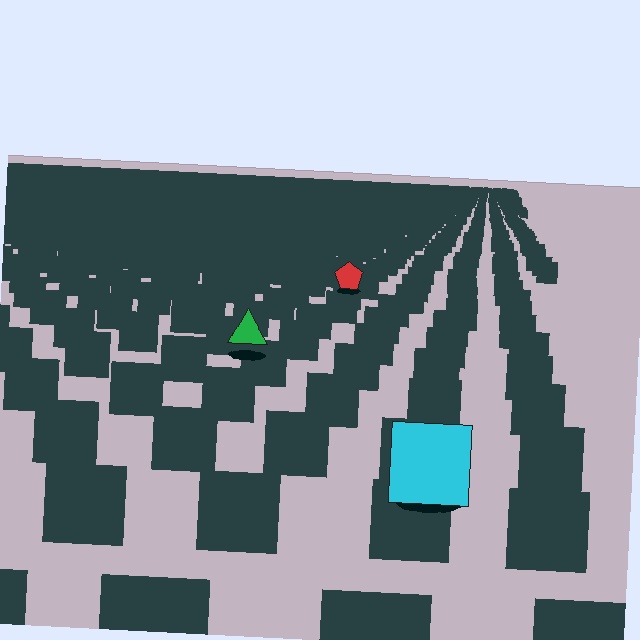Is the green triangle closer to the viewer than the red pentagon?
Yes. The green triangle is closer — you can tell from the texture gradient: the ground texture is coarser near it.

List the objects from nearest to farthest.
From nearest to farthest: the cyan square, the green triangle, the red pentagon.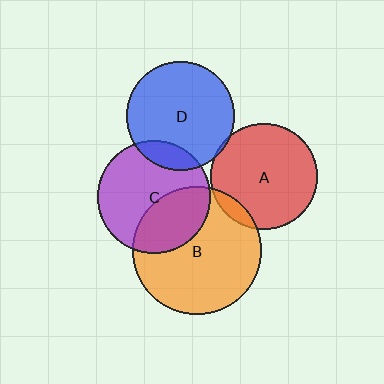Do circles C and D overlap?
Yes.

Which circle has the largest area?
Circle B (orange).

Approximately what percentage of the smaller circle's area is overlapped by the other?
Approximately 15%.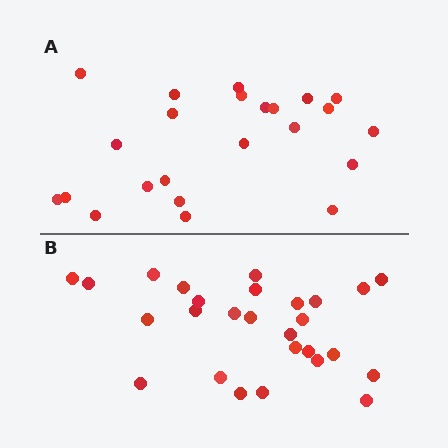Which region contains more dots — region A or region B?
Region B (the bottom region) has more dots.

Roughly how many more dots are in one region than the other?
Region B has about 4 more dots than region A.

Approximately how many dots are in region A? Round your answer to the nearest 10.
About 20 dots. (The exact count is 23, which rounds to 20.)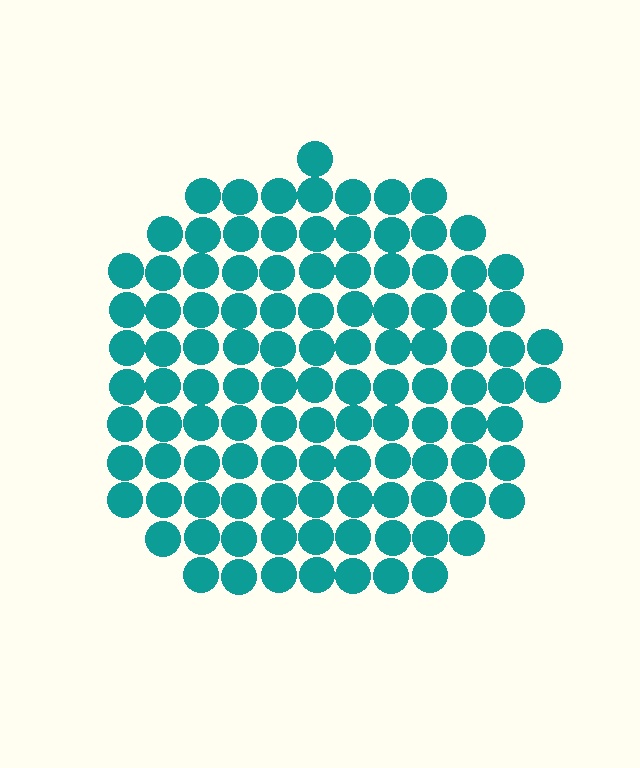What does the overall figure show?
The overall figure shows a circle.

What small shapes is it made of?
It is made of small circles.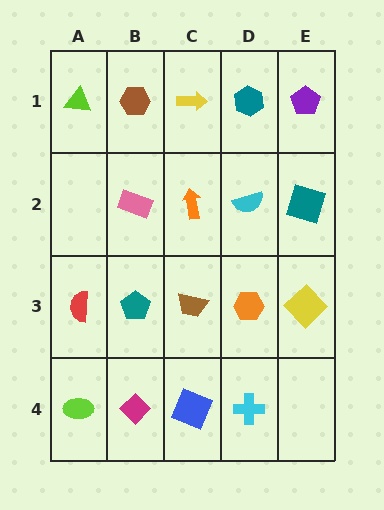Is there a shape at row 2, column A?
No, that cell is empty.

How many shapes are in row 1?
5 shapes.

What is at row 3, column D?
An orange hexagon.